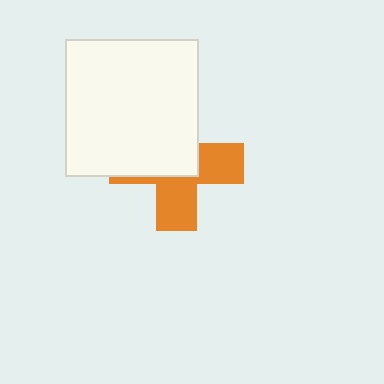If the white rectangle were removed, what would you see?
You would see the complete orange cross.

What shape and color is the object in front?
The object in front is a white rectangle.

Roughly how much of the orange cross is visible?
About half of it is visible (roughly 46%).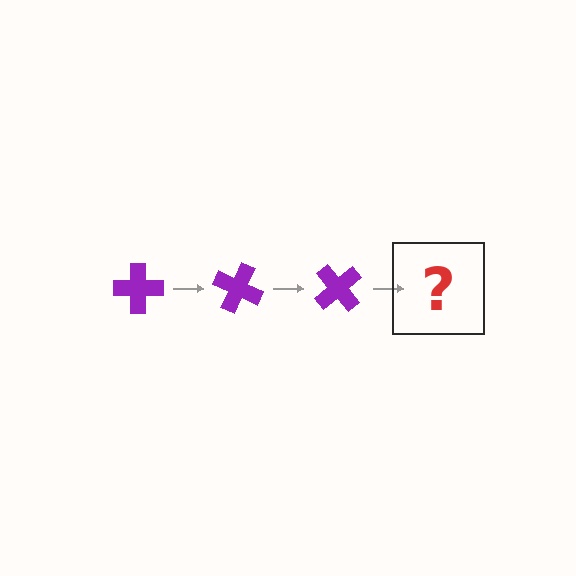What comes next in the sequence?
The next element should be a purple cross rotated 75 degrees.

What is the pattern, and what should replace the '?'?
The pattern is that the cross rotates 25 degrees each step. The '?' should be a purple cross rotated 75 degrees.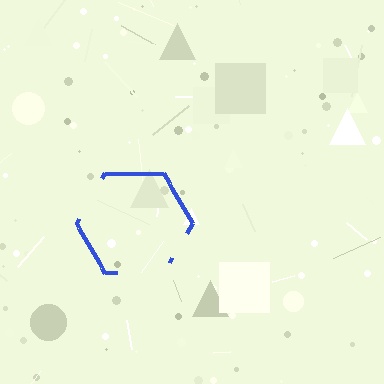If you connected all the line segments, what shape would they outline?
They would outline a hexagon.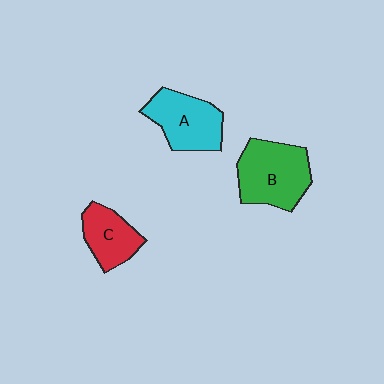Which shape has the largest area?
Shape B (green).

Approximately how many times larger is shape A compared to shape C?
Approximately 1.3 times.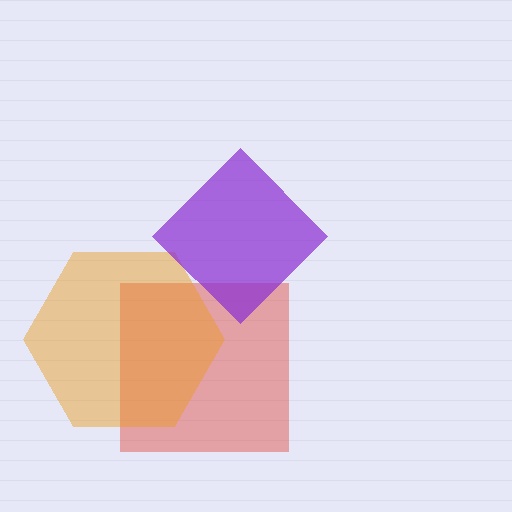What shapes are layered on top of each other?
The layered shapes are: a red square, an orange hexagon, a purple diamond.